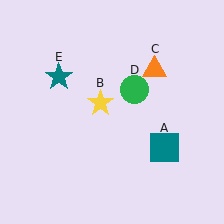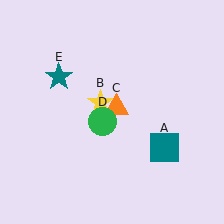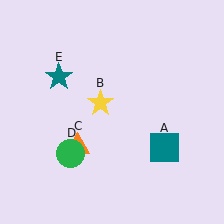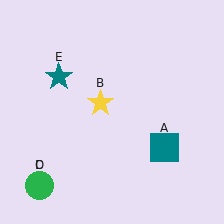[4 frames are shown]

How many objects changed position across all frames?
2 objects changed position: orange triangle (object C), green circle (object D).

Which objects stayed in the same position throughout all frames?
Teal square (object A) and yellow star (object B) and teal star (object E) remained stationary.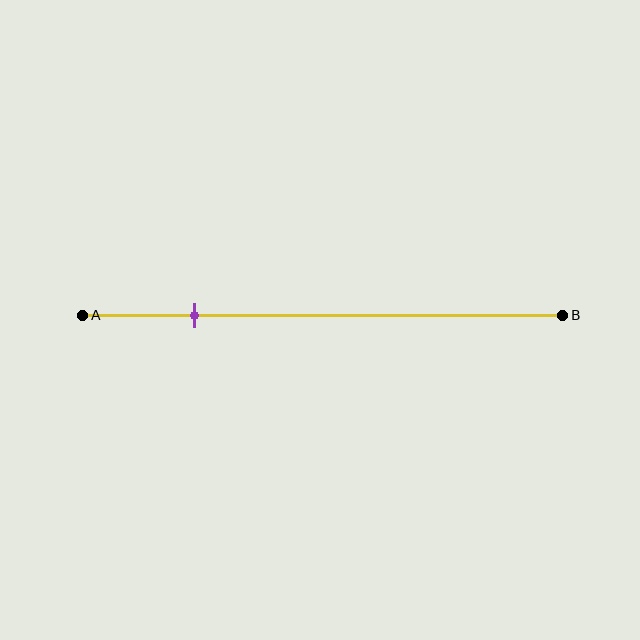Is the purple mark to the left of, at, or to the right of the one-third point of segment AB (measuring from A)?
The purple mark is to the left of the one-third point of segment AB.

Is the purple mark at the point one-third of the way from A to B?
No, the mark is at about 25% from A, not at the 33% one-third point.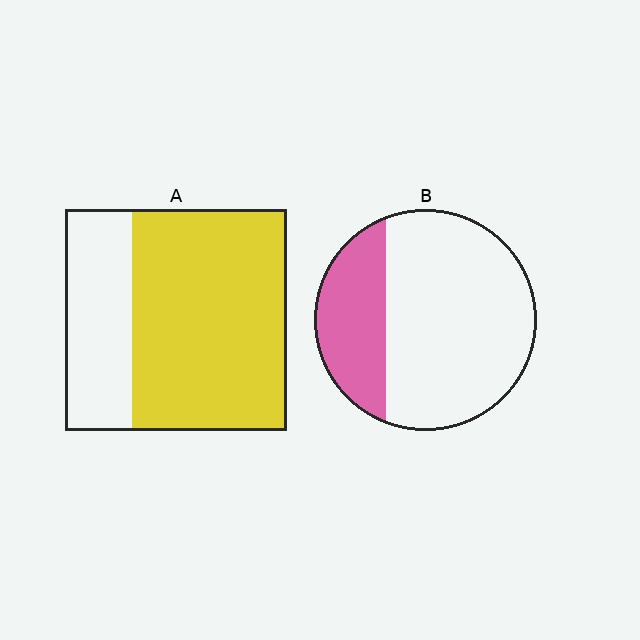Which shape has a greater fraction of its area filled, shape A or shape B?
Shape A.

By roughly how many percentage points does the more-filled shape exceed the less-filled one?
By roughly 40 percentage points (A over B).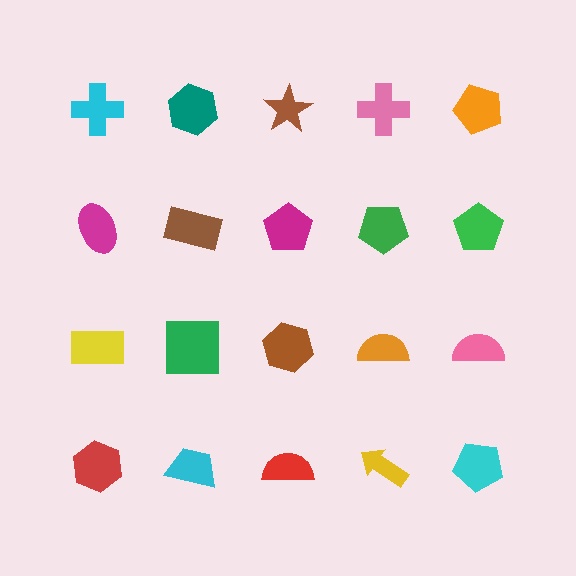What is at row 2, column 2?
A brown rectangle.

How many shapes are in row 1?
5 shapes.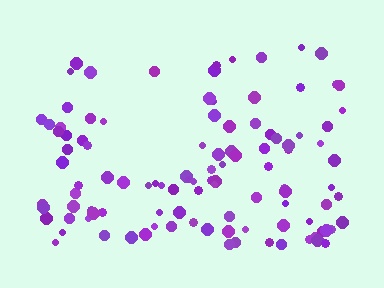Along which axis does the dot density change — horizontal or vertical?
Vertical.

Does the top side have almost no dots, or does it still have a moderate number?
Still a moderate number, just noticeably fewer than the bottom.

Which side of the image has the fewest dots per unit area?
The top.